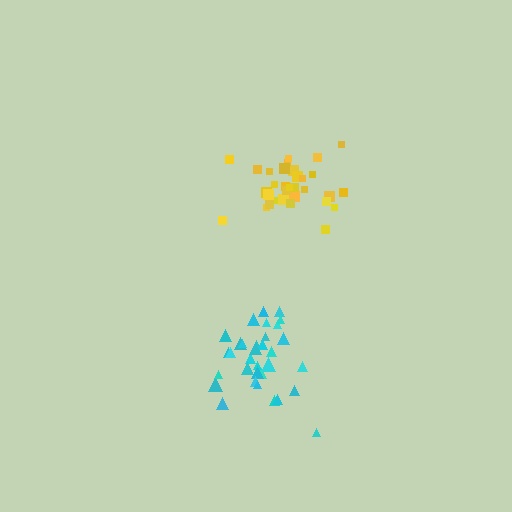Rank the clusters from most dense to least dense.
yellow, cyan.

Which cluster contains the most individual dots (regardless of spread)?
Cyan (33).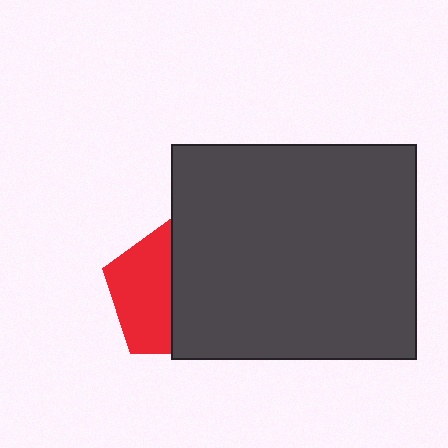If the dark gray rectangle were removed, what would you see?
You would see the complete red pentagon.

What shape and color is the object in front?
The object in front is a dark gray rectangle.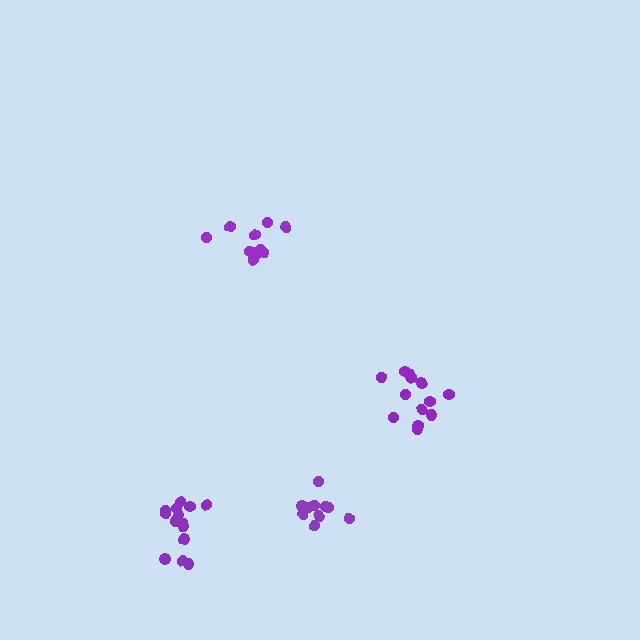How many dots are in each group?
Group 1: 14 dots, Group 2: 10 dots, Group 3: 13 dots, Group 4: 11 dots (48 total).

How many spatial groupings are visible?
There are 4 spatial groupings.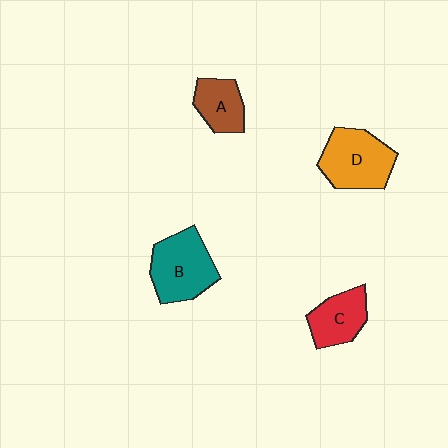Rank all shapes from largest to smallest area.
From largest to smallest: B (teal), D (orange), C (red), A (brown).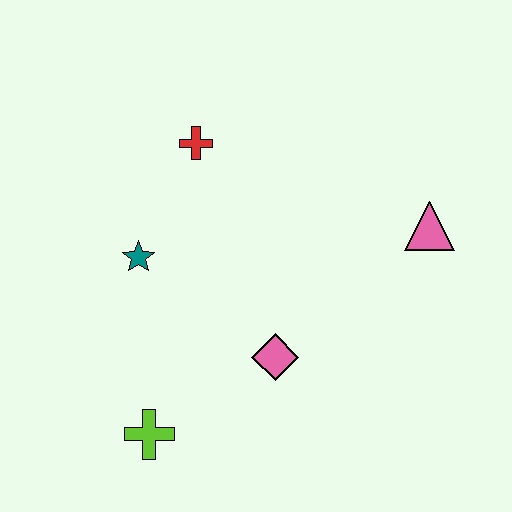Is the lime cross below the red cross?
Yes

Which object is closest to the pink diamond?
The lime cross is closest to the pink diamond.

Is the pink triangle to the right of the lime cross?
Yes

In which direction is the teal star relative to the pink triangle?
The teal star is to the left of the pink triangle.